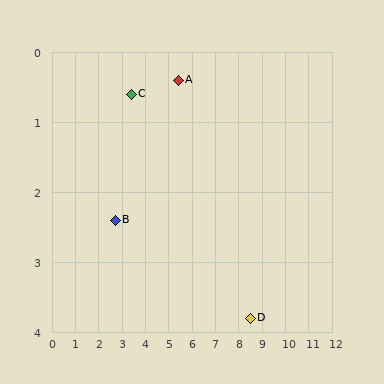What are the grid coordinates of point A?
Point A is at approximately (5.4, 0.4).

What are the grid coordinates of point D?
Point D is at approximately (8.5, 3.8).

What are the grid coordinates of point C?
Point C is at approximately (3.4, 0.6).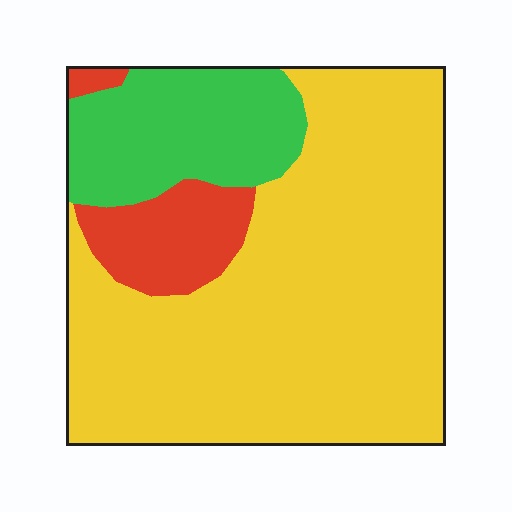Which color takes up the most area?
Yellow, at roughly 70%.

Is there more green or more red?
Green.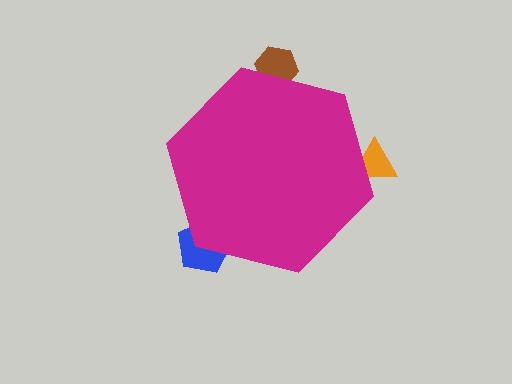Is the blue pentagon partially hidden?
Yes, the blue pentagon is partially hidden behind the magenta hexagon.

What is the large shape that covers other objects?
A magenta hexagon.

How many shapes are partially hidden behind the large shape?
3 shapes are partially hidden.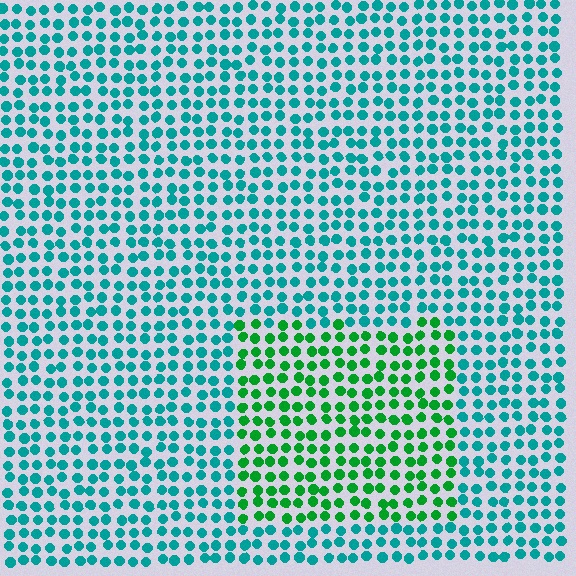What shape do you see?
I see a rectangle.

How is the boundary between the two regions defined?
The boundary is defined purely by a slight shift in hue (about 44 degrees). Spacing, size, and orientation are identical on both sides.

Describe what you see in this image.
The image is filled with small teal elements in a uniform arrangement. A rectangle-shaped region is visible where the elements are tinted to a slightly different hue, forming a subtle color boundary.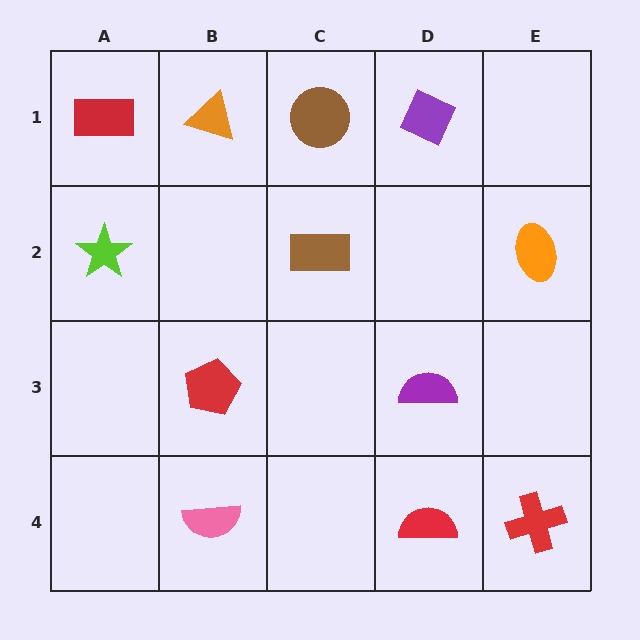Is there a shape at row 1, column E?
No, that cell is empty.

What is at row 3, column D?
A purple semicircle.